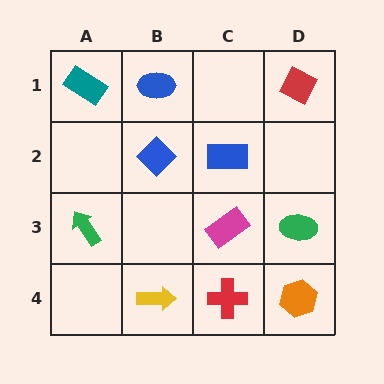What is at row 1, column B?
A blue ellipse.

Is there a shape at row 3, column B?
No, that cell is empty.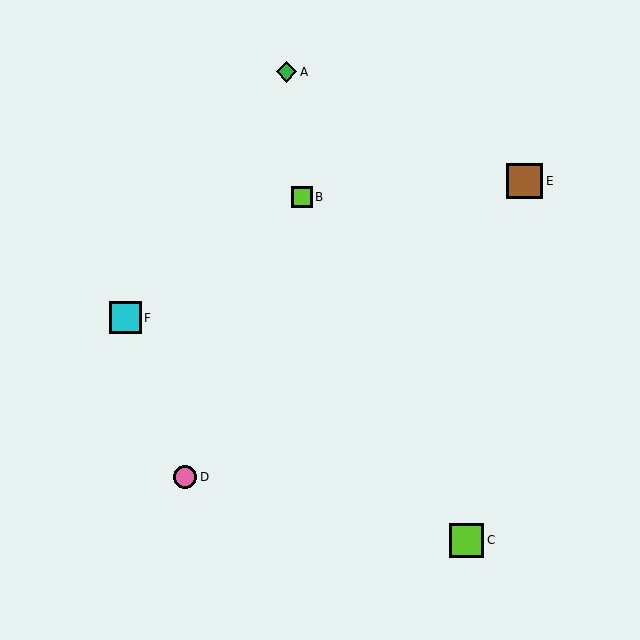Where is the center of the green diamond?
The center of the green diamond is at (287, 72).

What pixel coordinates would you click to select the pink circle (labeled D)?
Click at (185, 477) to select the pink circle D.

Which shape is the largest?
The brown square (labeled E) is the largest.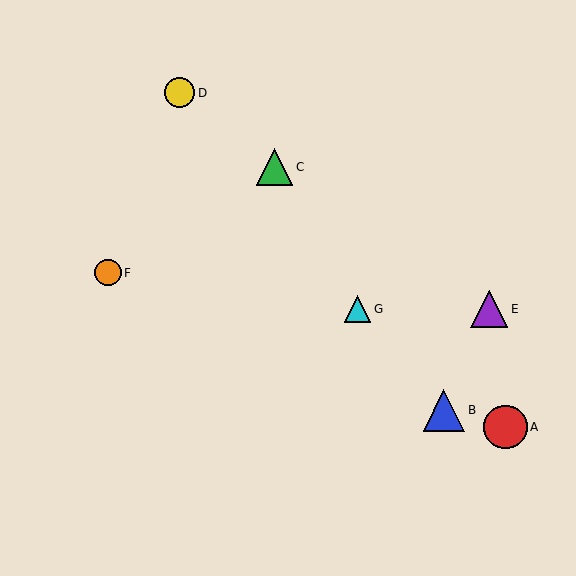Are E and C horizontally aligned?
No, E is at y≈309 and C is at y≈167.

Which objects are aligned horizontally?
Objects E, G are aligned horizontally.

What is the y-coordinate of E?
Object E is at y≈309.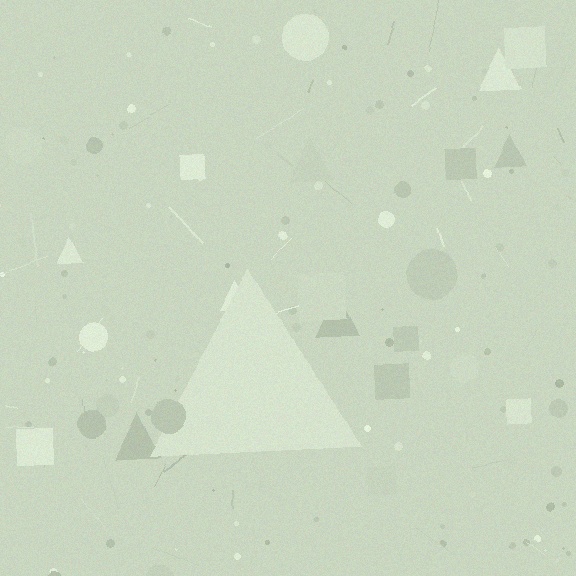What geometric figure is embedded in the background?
A triangle is embedded in the background.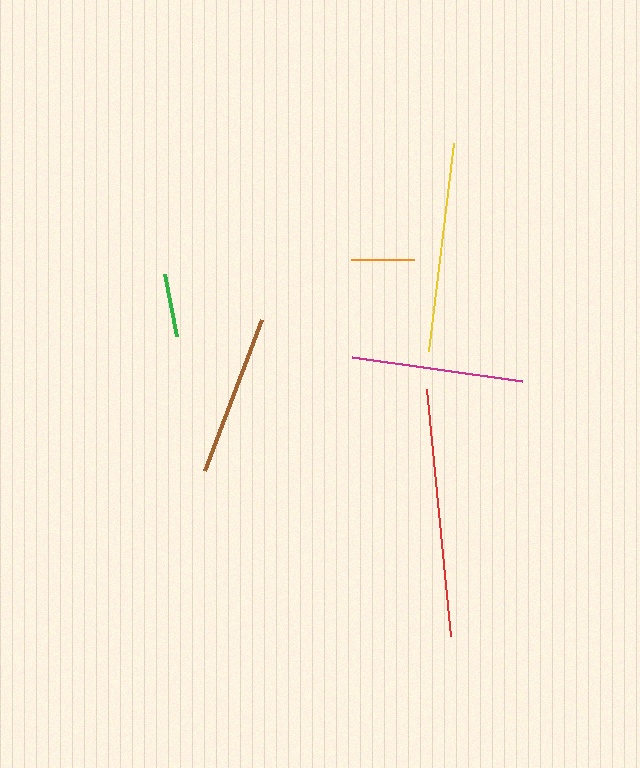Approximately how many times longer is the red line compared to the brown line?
The red line is approximately 1.5 times the length of the brown line.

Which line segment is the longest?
The red line is the longest at approximately 248 pixels.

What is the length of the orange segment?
The orange segment is approximately 63 pixels long.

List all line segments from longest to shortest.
From longest to shortest: red, yellow, magenta, brown, orange, green.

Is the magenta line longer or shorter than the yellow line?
The yellow line is longer than the magenta line.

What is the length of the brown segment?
The brown segment is approximately 161 pixels long.